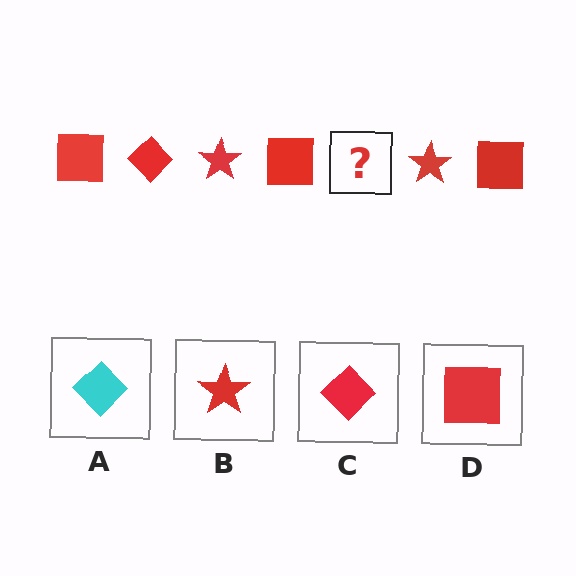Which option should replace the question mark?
Option C.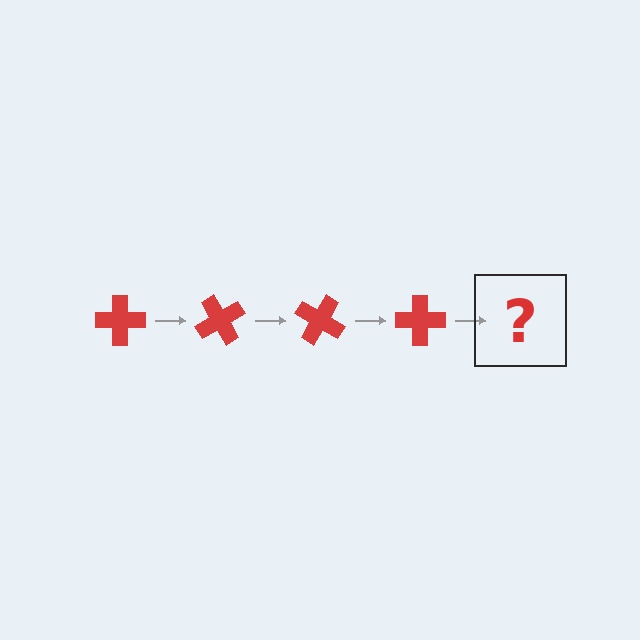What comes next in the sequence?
The next element should be a red cross rotated 240 degrees.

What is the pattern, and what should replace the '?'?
The pattern is that the cross rotates 60 degrees each step. The '?' should be a red cross rotated 240 degrees.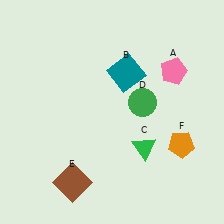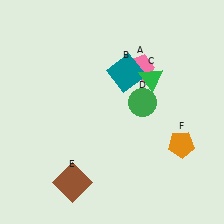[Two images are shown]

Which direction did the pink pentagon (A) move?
The pink pentagon (A) moved left.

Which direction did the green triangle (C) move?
The green triangle (C) moved up.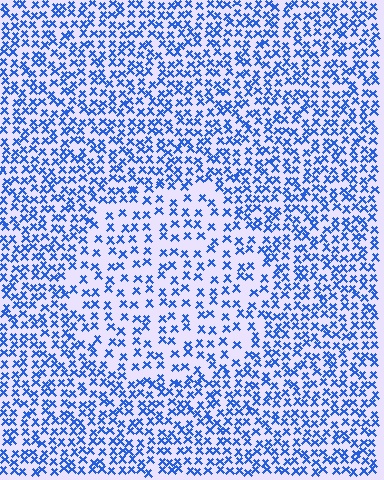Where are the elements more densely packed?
The elements are more densely packed outside the circle boundary.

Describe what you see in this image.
The image contains small blue elements arranged at two different densities. A circle-shaped region is visible where the elements are less densely packed than the surrounding area.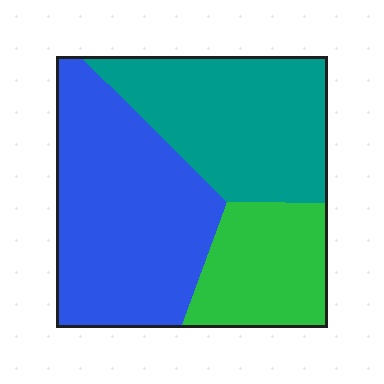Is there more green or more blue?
Blue.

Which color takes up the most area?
Blue, at roughly 45%.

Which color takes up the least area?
Green, at roughly 20%.